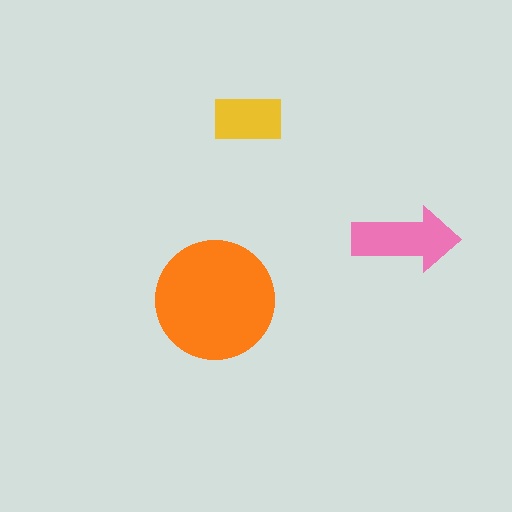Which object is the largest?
The orange circle.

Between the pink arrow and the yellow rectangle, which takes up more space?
The pink arrow.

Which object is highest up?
The yellow rectangle is topmost.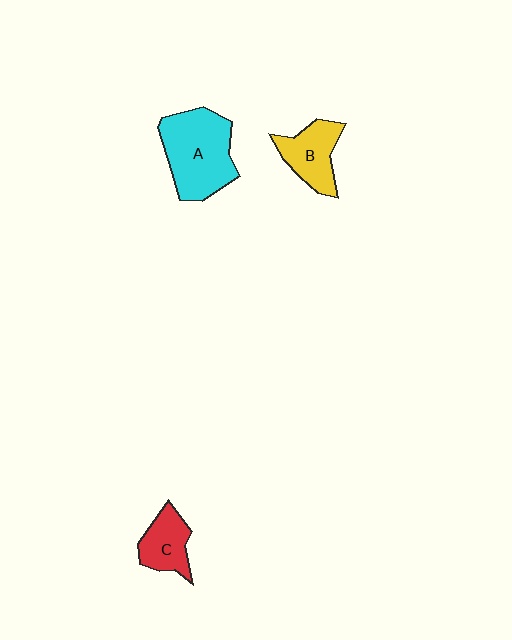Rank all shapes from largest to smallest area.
From largest to smallest: A (cyan), B (yellow), C (red).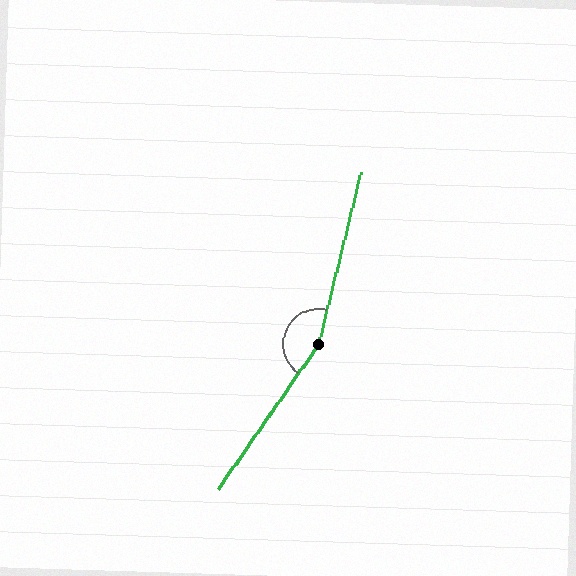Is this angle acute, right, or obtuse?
It is obtuse.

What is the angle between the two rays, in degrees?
Approximately 159 degrees.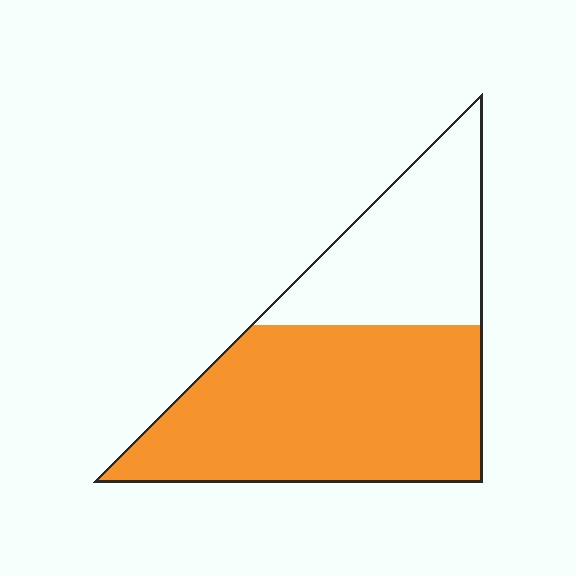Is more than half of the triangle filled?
Yes.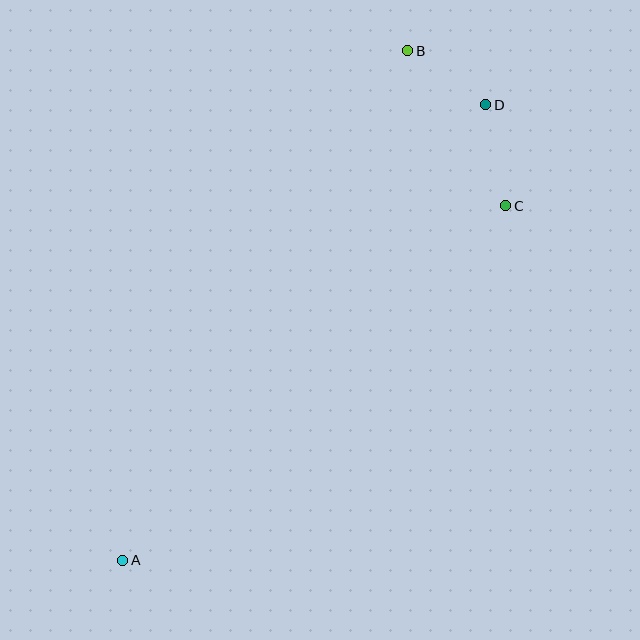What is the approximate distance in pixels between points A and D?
The distance between A and D is approximately 582 pixels.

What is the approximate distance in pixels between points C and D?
The distance between C and D is approximately 103 pixels.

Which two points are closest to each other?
Points B and D are closest to each other.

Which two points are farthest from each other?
Points A and B are farthest from each other.